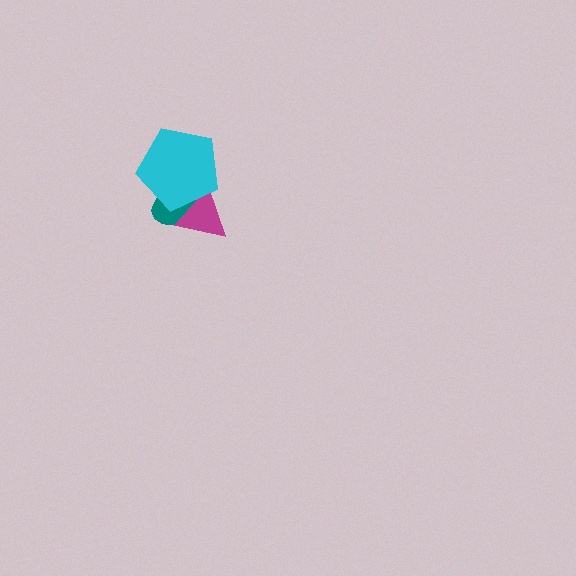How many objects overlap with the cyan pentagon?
2 objects overlap with the cyan pentagon.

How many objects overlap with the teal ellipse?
2 objects overlap with the teal ellipse.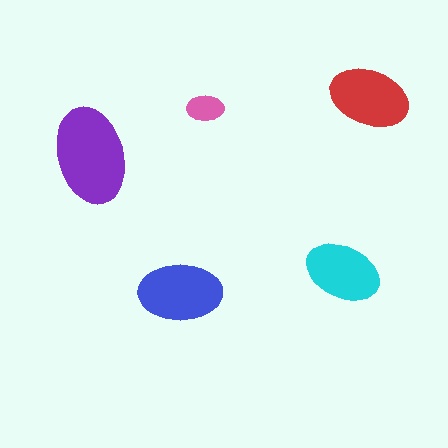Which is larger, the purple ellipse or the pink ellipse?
The purple one.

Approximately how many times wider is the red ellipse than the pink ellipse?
About 2 times wider.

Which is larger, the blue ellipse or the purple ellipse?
The purple one.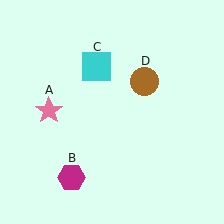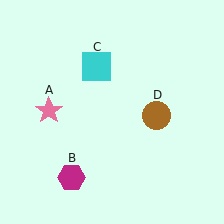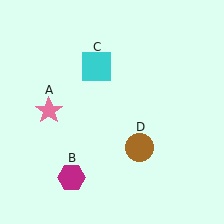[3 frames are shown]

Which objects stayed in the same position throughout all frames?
Pink star (object A) and magenta hexagon (object B) and cyan square (object C) remained stationary.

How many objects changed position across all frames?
1 object changed position: brown circle (object D).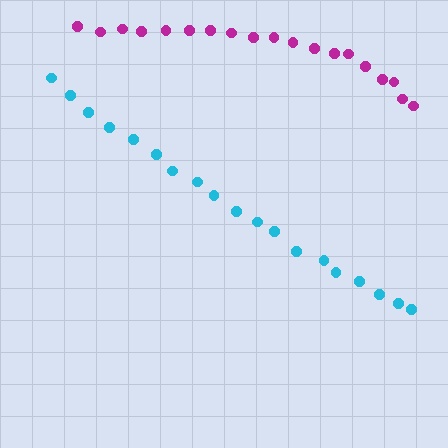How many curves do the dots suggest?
There are 2 distinct paths.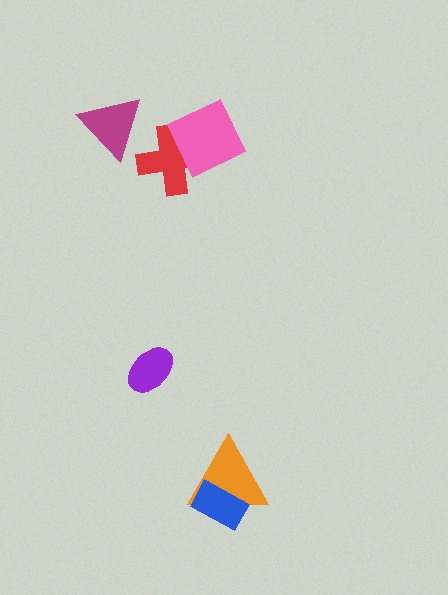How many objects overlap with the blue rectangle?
1 object overlaps with the blue rectangle.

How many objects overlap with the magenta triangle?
0 objects overlap with the magenta triangle.